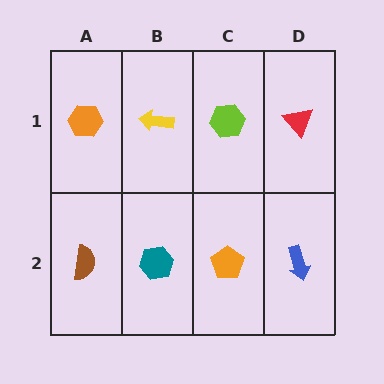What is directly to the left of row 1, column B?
An orange hexagon.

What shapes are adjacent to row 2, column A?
An orange hexagon (row 1, column A), a teal hexagon (row 2, column B).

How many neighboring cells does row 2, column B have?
3.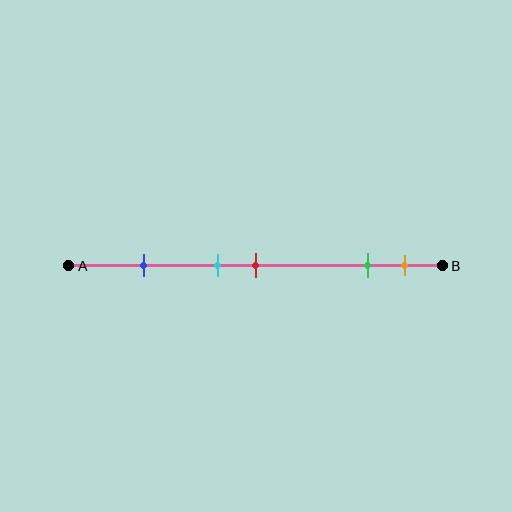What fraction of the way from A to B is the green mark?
The green mark is approximately 80% (0.8) of the way from A to B.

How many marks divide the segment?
There are 5 marks dividing the segment.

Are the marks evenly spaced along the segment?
No, the marks are not evenly spaced.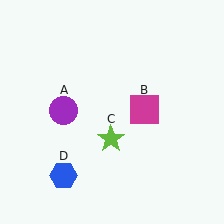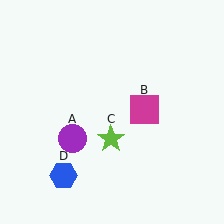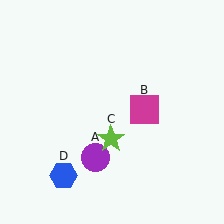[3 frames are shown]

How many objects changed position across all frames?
1 object changed position: purple circle (object A).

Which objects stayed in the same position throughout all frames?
Magenta square (object B) and lime star (object C) and blue hexagon (object D) remained stationary.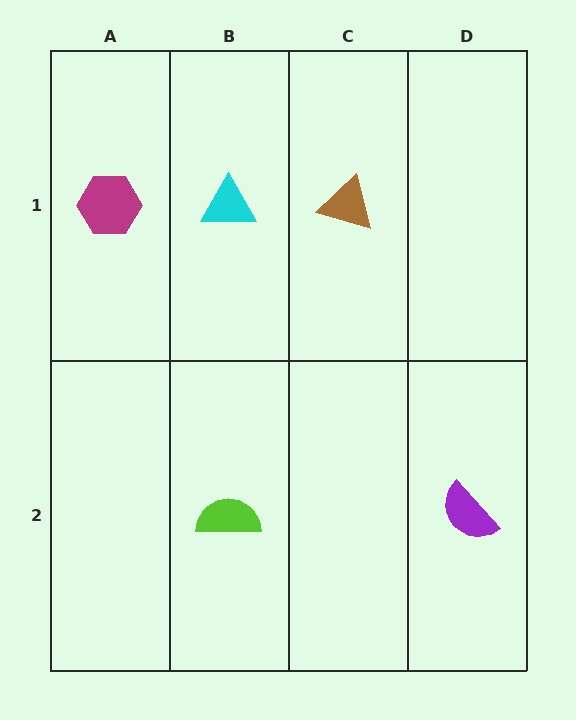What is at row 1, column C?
A brown triangle.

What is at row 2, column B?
A lime semicircle.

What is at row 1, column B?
A cyan triangle.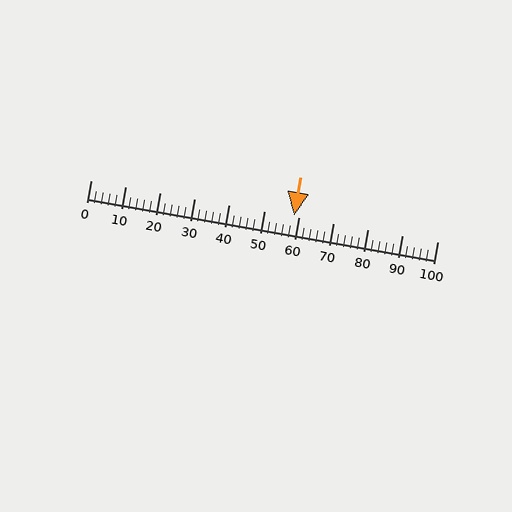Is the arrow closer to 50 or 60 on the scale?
The arrow is closer to 60.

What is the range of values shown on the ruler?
The ruler shows values from 0 to 100.